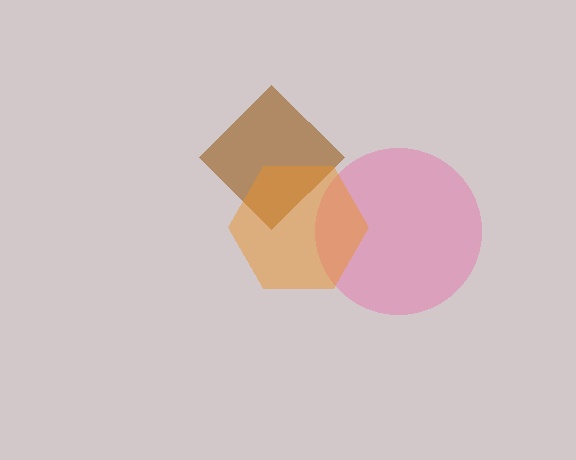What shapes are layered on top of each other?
The layered shapes are: a pink circle, a brown diamond, an orange hexagon.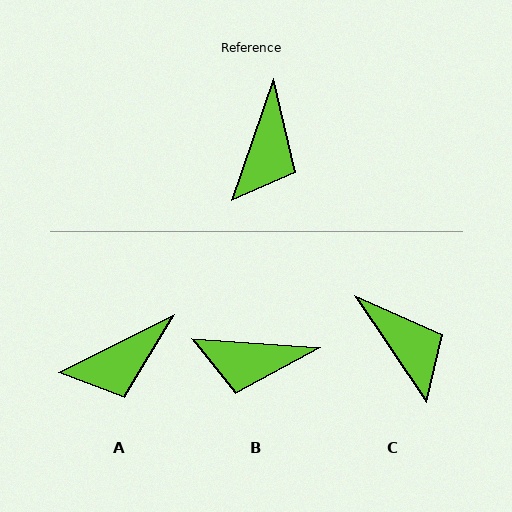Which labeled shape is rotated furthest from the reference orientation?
B, about 75 degrees away.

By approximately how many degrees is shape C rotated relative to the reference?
Approximately 53 degrees counter-clockwise.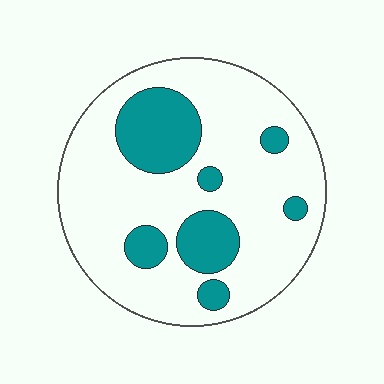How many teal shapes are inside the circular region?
7.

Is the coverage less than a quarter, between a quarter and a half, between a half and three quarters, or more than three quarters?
Less than a quarter.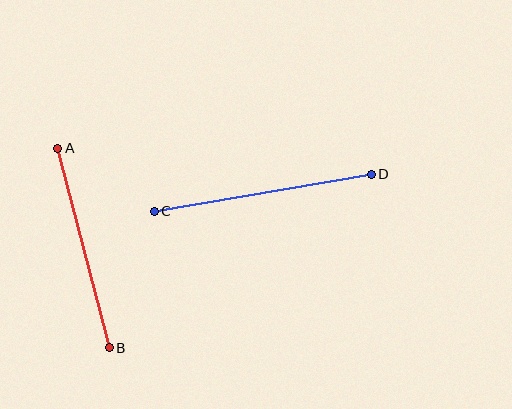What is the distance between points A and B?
The distance is approximately 206 pixels.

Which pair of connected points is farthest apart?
Points C and D are farthest apart.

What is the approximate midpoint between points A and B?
The midpoint is at approximately (84, 248) pixels.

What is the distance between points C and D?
The distance is approximately 220 pixels.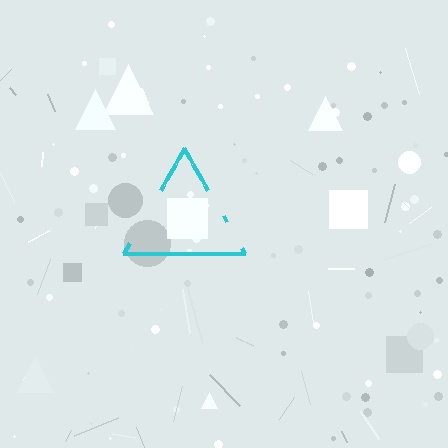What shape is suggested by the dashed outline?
The dashed outline suggests a triangle.